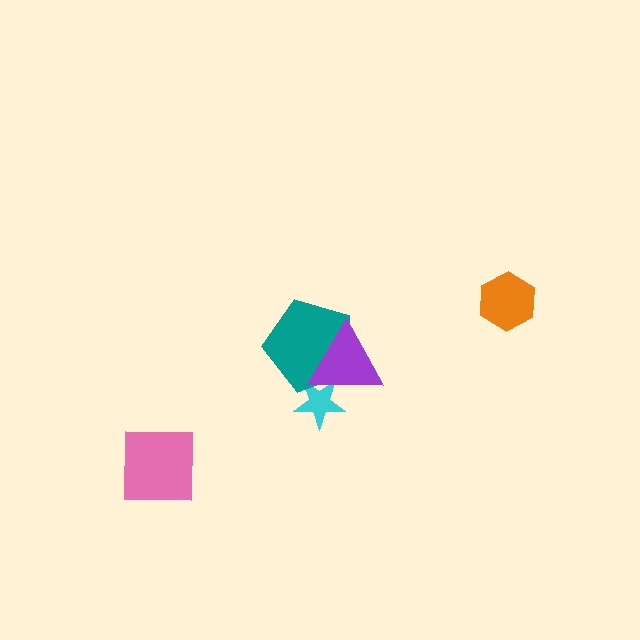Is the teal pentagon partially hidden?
Yes, it is partially covered by another shape.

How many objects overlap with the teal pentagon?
2 objects overlap with the teal pentagon.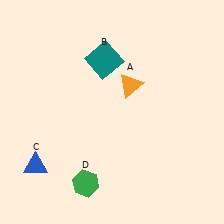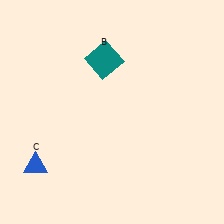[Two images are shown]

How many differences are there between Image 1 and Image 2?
There are 2 differences between the two images.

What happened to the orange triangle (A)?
The orange triangle (A) was removed in Image 2. It was in the top-right area of Image 1.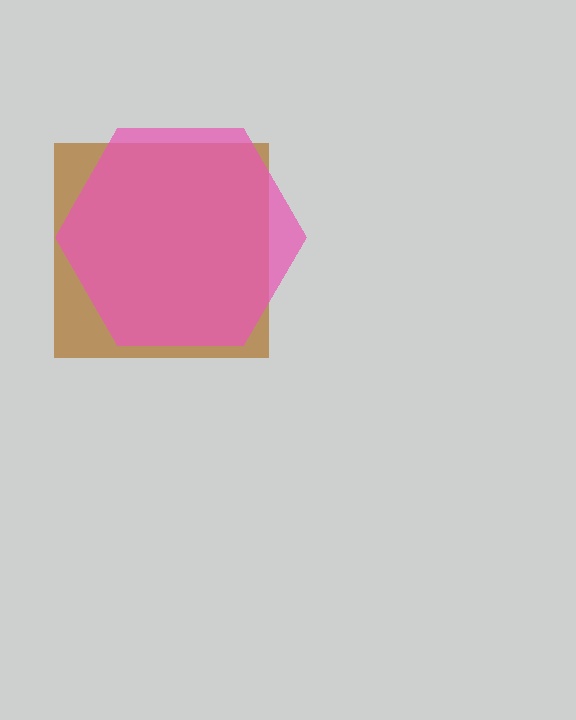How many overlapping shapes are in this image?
There are 2 overlapping shapes in the image.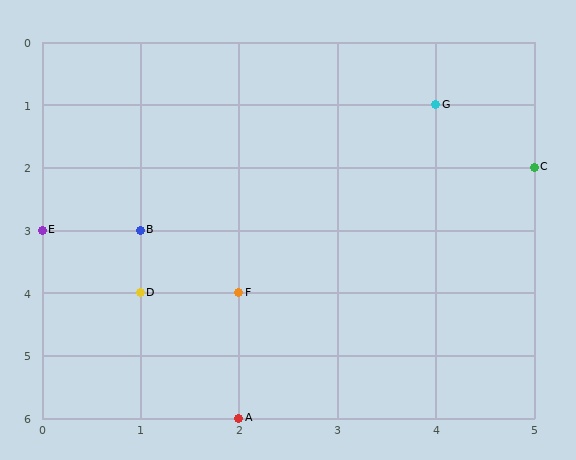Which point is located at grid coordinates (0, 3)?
Point E is at (0, 3).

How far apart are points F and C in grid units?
Points F and C are 3 columns and 2 rows apart (about 3.6 grid units diagonally).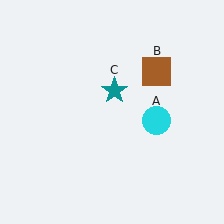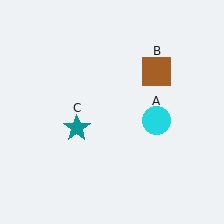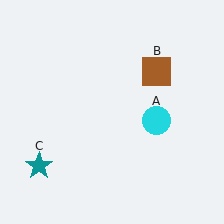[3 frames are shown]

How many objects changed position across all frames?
1 object changed position: teal star (object C).